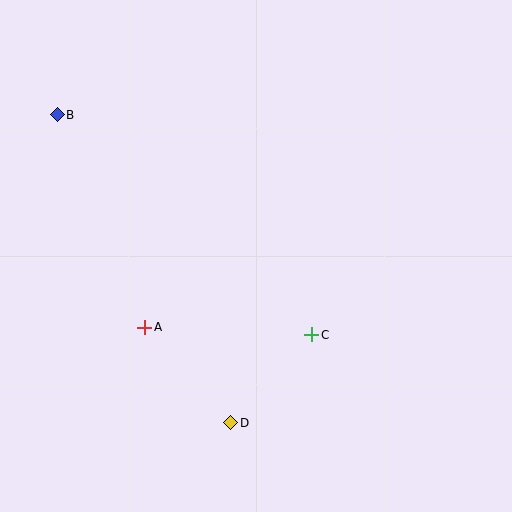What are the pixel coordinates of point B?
Point B is at (57, 115).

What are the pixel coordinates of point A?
Point A is at (145, 327).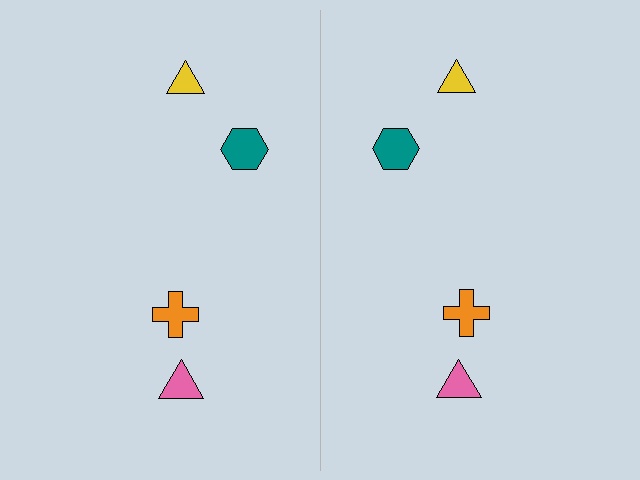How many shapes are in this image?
There are 8 shapes in this image.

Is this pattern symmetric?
Yes, this pattern has bilateral (reflection) symmetry.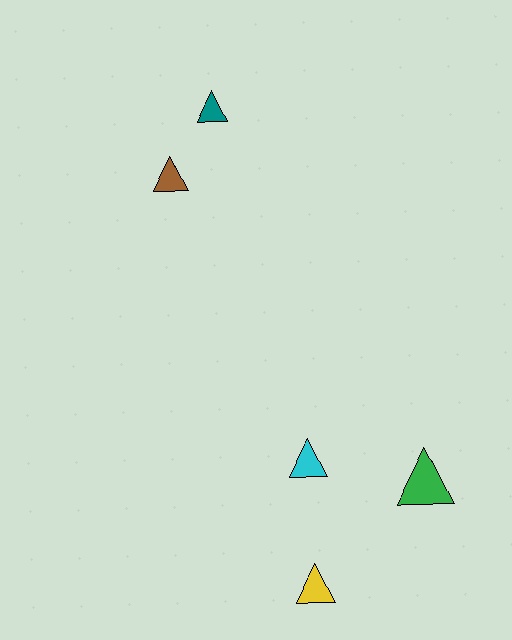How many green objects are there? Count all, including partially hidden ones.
There is 1 green object.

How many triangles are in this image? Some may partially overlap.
There are 5 triangles.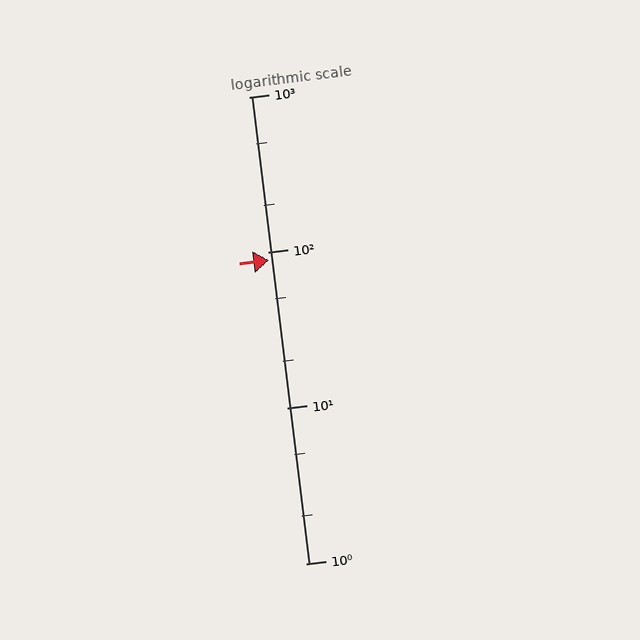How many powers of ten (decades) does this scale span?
The scale spans 3 decades, from 1 to 1000.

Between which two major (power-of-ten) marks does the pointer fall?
The pointer is between 10 and 100.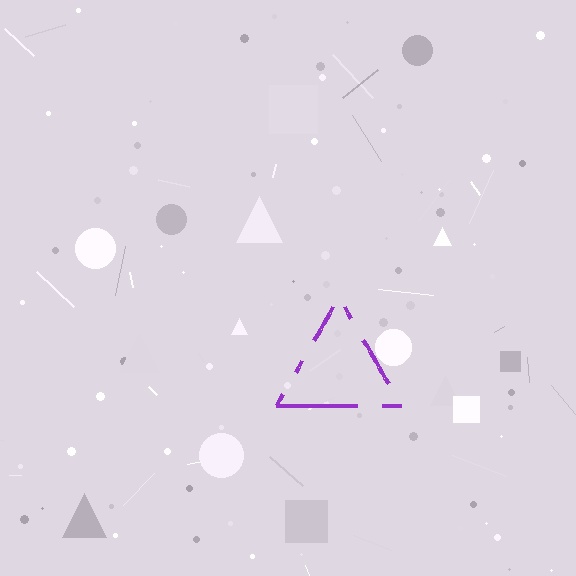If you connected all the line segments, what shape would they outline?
They would outline a triangle.